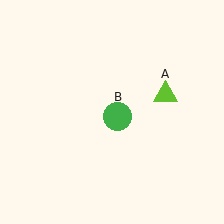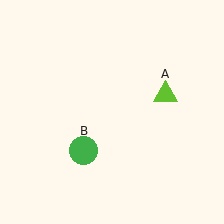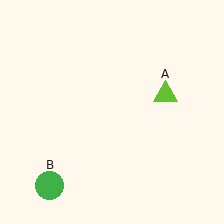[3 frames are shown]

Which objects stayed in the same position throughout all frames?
Lime triangle (object A) remained stationary.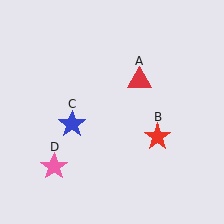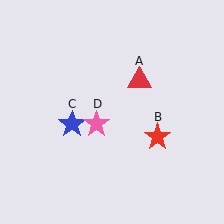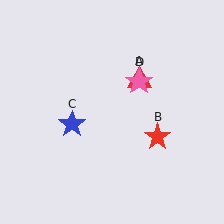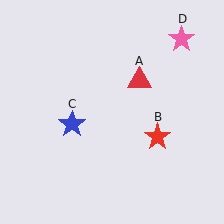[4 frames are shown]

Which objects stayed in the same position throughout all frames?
Red triangle (object A) and red star (object B) and blue star (object C) remained stationary.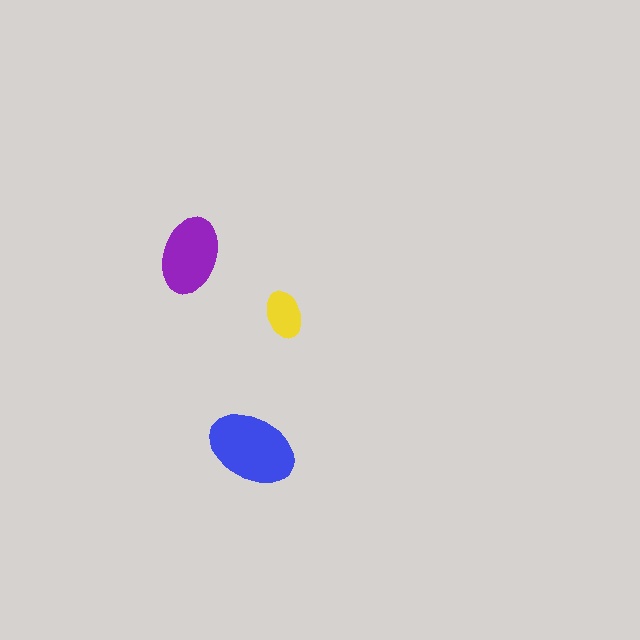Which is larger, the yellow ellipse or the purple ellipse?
The purple one.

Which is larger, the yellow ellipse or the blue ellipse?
The blue one.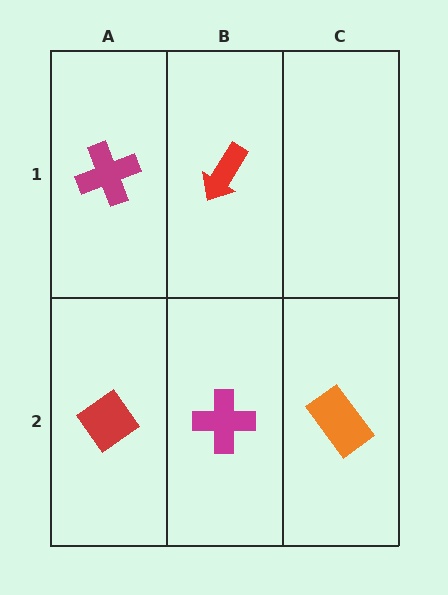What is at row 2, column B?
A magenta cross.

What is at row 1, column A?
A magenta cross.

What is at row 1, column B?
A red arrow.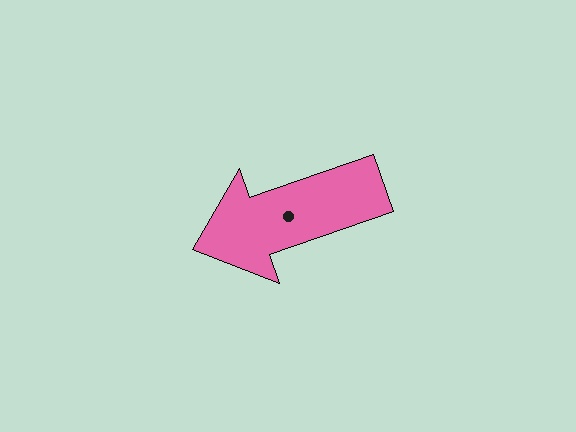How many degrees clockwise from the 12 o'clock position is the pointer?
Approximately 251 degrees.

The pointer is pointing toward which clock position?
Roughly 8 o'clock.